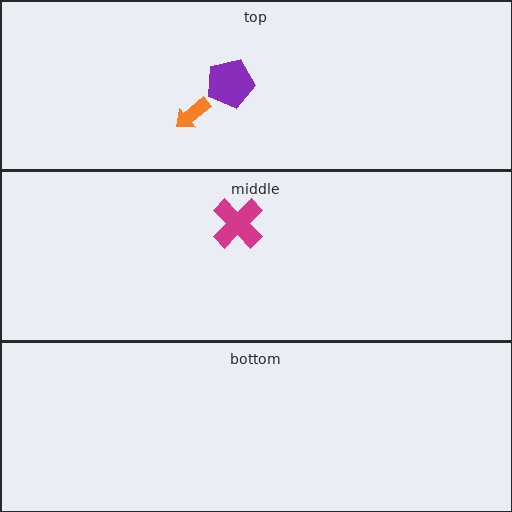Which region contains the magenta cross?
The middle region.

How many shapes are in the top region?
2.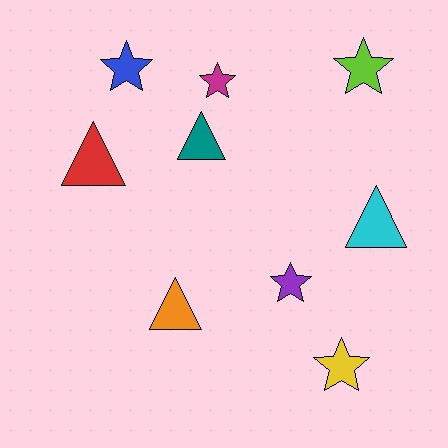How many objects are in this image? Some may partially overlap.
There are 9 objects.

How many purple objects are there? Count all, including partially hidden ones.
There is 1 purple object.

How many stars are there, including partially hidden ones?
There are 5 stars.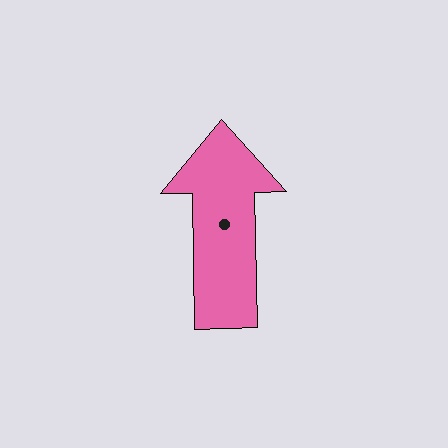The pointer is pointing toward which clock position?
Roughly 12 o'clock.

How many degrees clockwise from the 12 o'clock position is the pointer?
Approximately 359 degrees.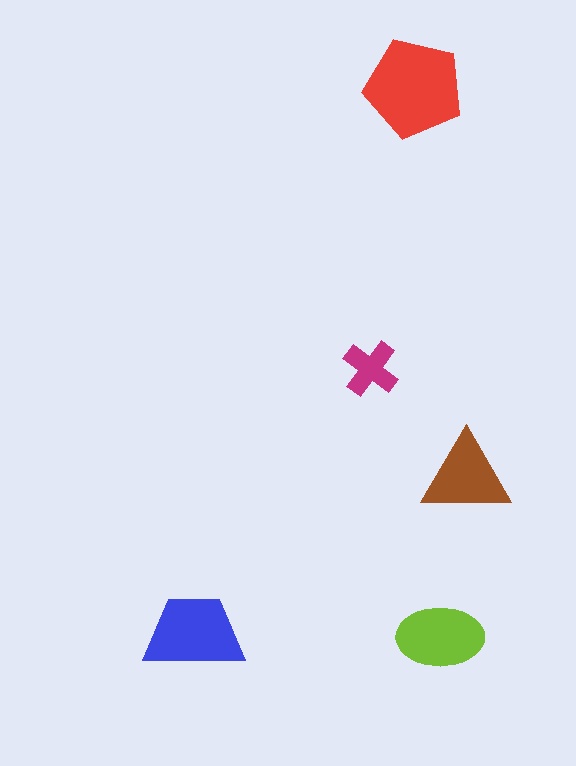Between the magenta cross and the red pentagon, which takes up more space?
The red pentagon.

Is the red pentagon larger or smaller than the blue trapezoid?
Larger.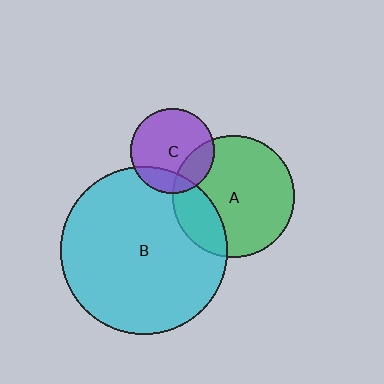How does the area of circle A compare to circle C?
Approximately 2.1 times.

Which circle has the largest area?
Circle B (cyan).